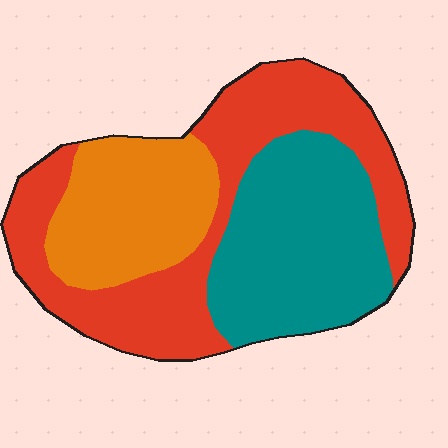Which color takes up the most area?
Red, at roughly 40%.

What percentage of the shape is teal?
Teal covers roughly 35% of the shape.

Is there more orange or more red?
Red.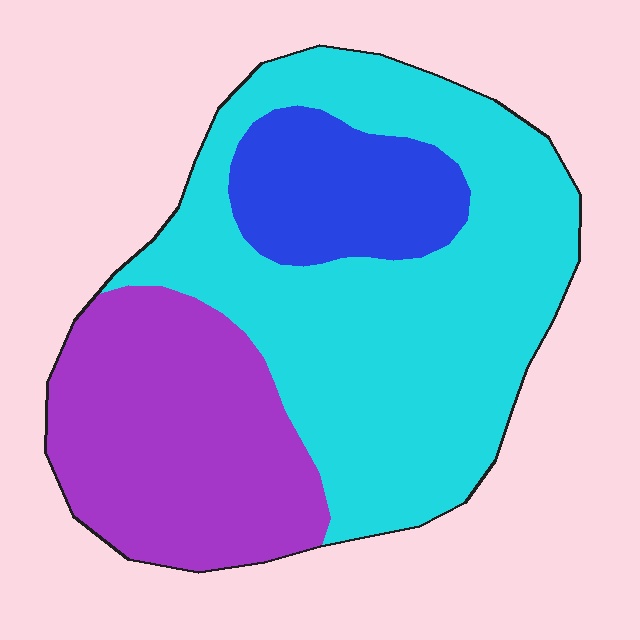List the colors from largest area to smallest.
From largest to smallest: cyan, purple, blue.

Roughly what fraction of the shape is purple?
Purple covers 30% of the shape.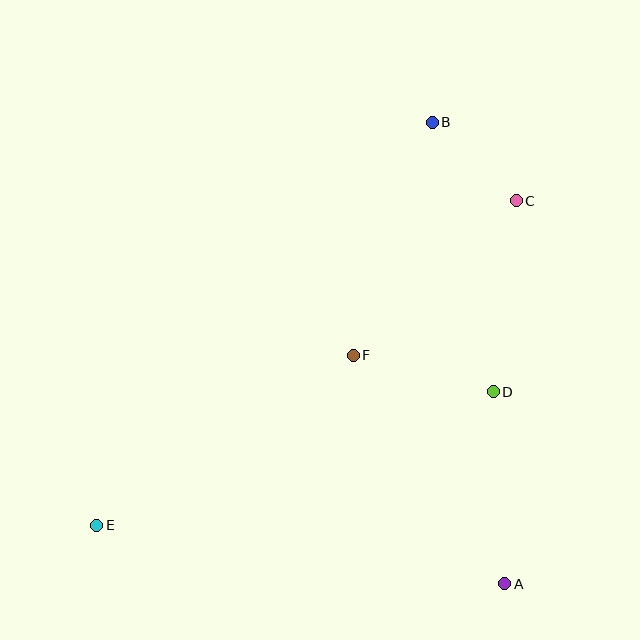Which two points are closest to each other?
Points B and C are closest to each other.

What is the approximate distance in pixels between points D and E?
The distance between D and E is approximately 418 pixels.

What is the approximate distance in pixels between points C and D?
The distance between C and D is approximately 192 pixels.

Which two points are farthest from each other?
Points C and E are farthest from each other.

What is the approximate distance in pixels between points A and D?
The distance between A and D is approximately 192 pixels.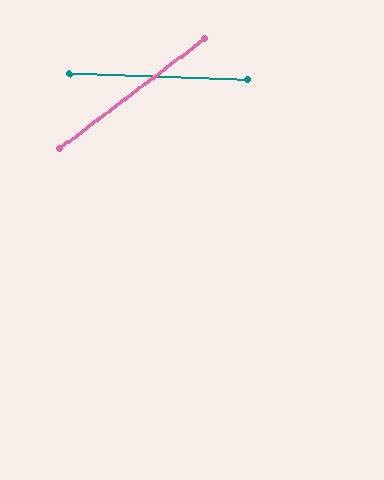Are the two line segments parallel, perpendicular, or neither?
Neither parallel nor perpendicular — they differ by about 39°.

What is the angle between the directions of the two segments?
Approximately 39 degrees.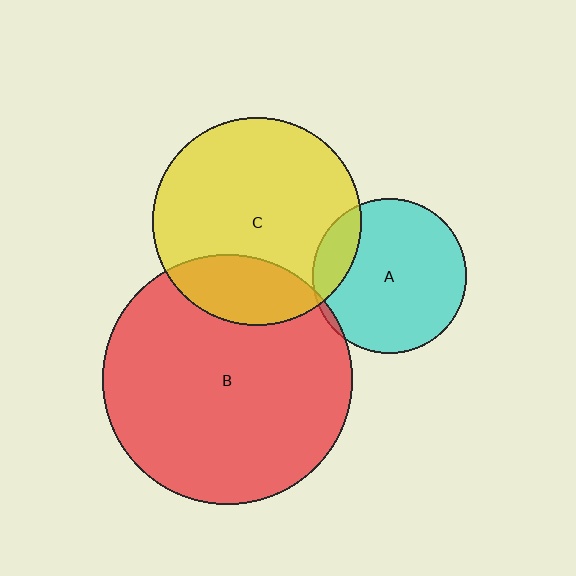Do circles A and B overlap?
Yes.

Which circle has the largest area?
Circle B (red).